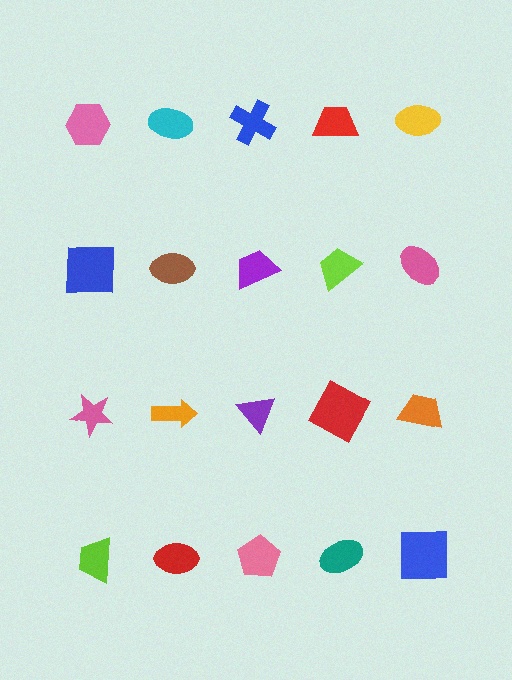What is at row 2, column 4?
A lime trapezoid.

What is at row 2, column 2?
A brown ellipse.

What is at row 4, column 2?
A red ellipse.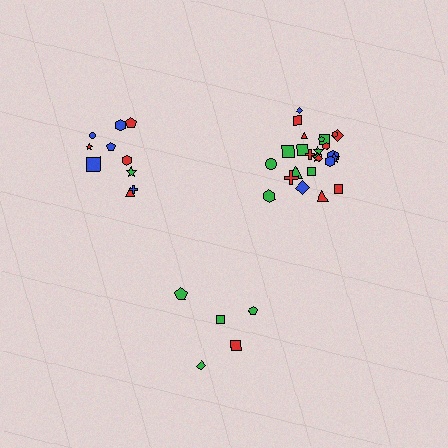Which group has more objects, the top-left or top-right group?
The top-right group.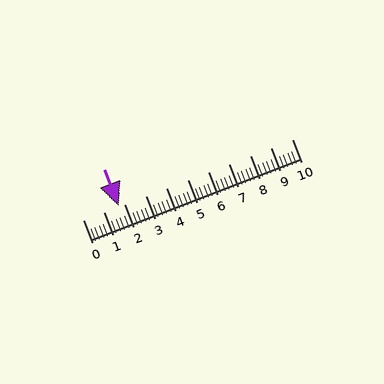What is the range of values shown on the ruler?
The ruler shows values from 0 to 10.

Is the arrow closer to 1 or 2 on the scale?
The arrow is closer to 2.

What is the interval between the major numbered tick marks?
The major tick marks are spaced 1 units apart.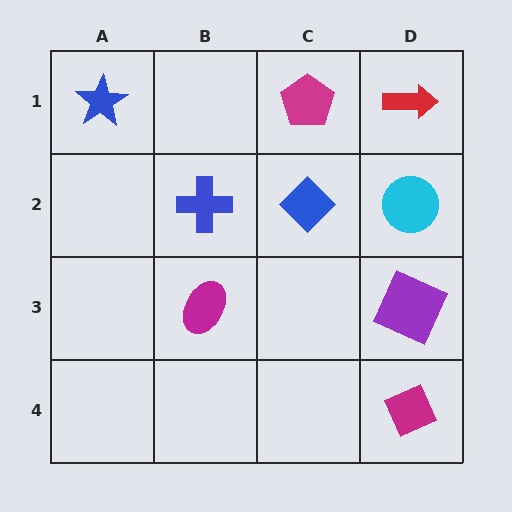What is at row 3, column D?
A purple square.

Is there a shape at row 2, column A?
No, that cell is empty.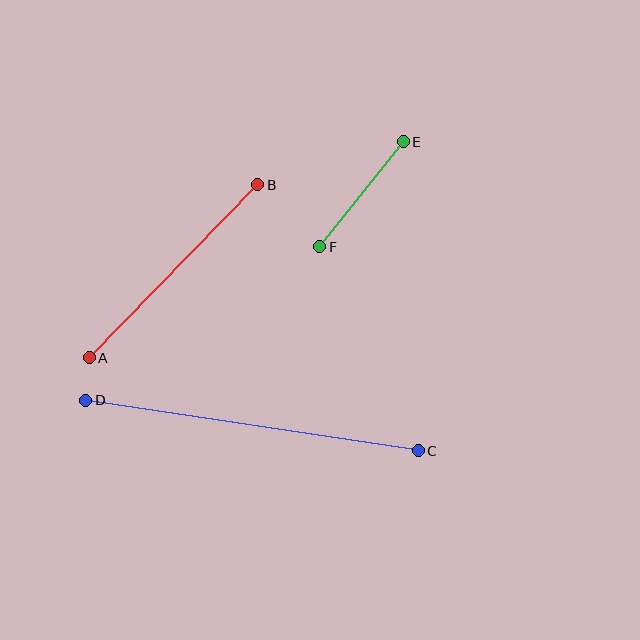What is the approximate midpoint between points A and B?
The midpoint is at approximately (173, 271) pixels.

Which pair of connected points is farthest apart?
Points C and D are farthest apart.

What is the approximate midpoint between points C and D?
The midpoint is at approximately (252, 426) pixels.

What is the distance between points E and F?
The distance is approximately 134 pixels.